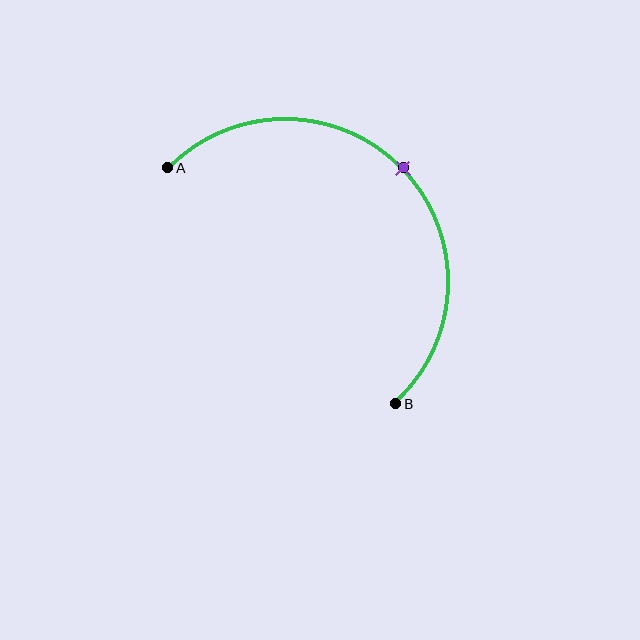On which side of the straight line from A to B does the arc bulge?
The arc bulges above and to the right of the straight line connecting A and B.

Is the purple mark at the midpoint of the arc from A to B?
Yes. The purple mark lies on the arc at equal arc-length from both A and B — it is the arc midpoint.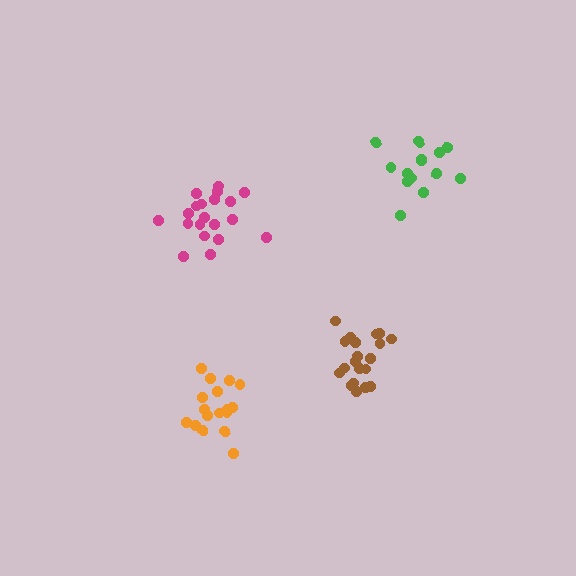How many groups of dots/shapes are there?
There are 4 groups.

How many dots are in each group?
Group 1: 15 dots, Group 2: 20 dots, Group 3: 17 dots, Group 4: 21 dots (73 total).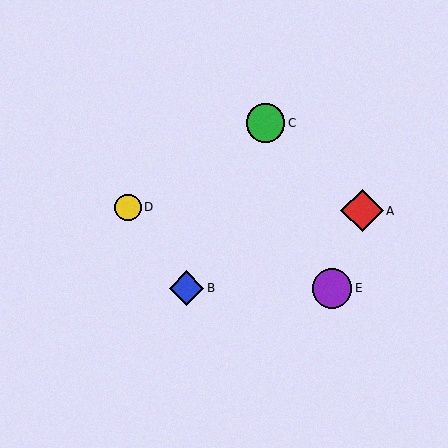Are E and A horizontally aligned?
No, E is at y≈288 and A is at y≈211.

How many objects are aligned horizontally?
2 objects (B, E) are aligned horizontally.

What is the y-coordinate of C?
Object C is at y≈123.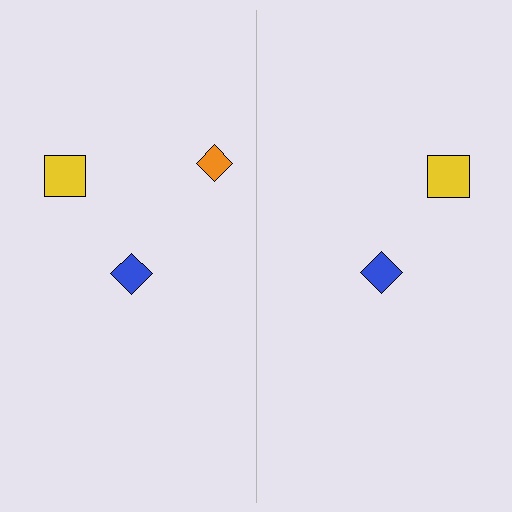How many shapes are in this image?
There are 5 shapes in this image.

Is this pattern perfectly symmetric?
No, the pattern is not perfectly symmetric. A orange diamond is missing from the right side.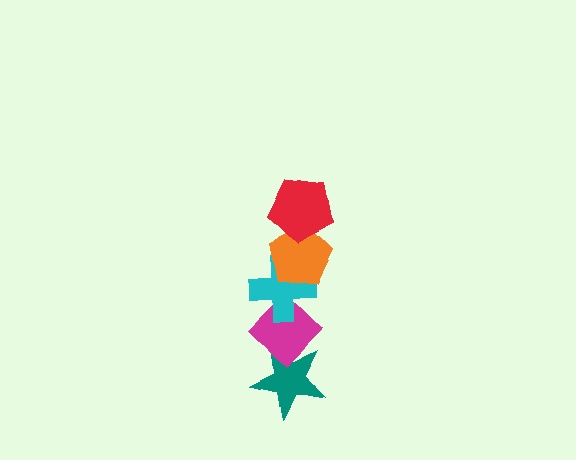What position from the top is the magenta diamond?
The magenta diamond is 4th from the top.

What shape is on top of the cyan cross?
The orange pentagon is on top of the cyan cross.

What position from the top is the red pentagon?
The red pentagon is 1st from the top.